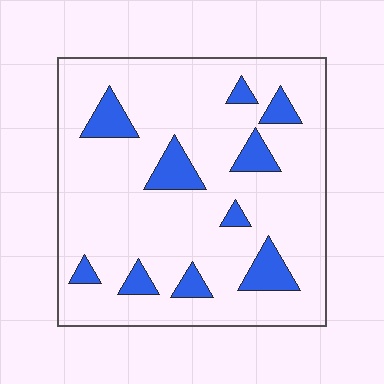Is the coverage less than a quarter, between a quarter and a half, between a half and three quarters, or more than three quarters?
Less than a quarter.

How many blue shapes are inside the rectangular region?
10.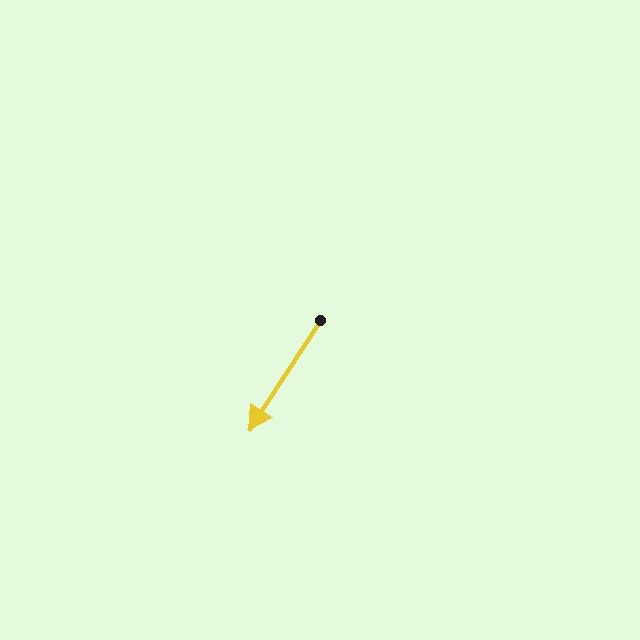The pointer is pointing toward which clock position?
Roughly 7 o'clock.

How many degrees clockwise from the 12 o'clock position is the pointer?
Approximately 213 degrees.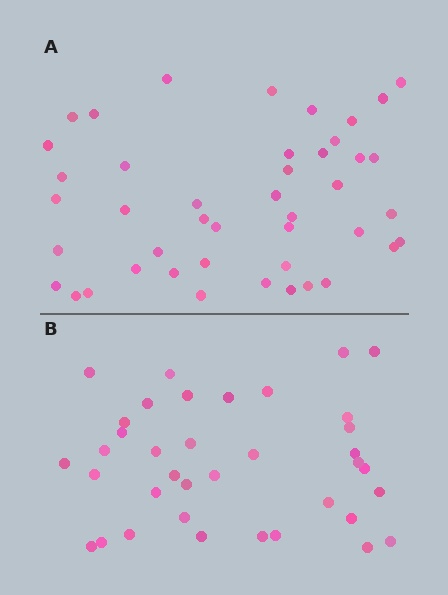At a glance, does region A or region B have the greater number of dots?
Region A (the top region) has more dots.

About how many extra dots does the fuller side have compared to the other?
Region A has roughly 8 or so more dots than region B.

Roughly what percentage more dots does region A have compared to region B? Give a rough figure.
About 20% more.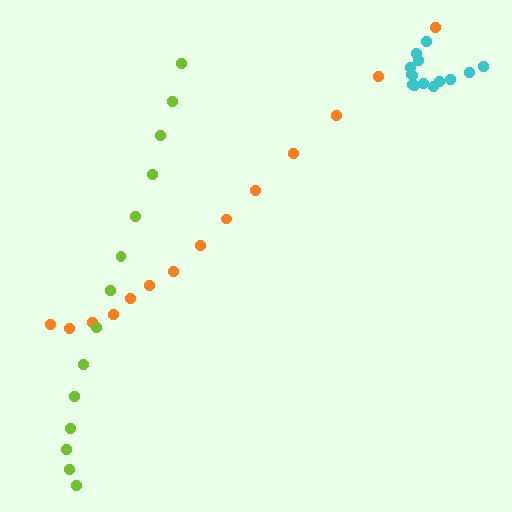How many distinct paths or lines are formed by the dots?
There are 3 distinct paths.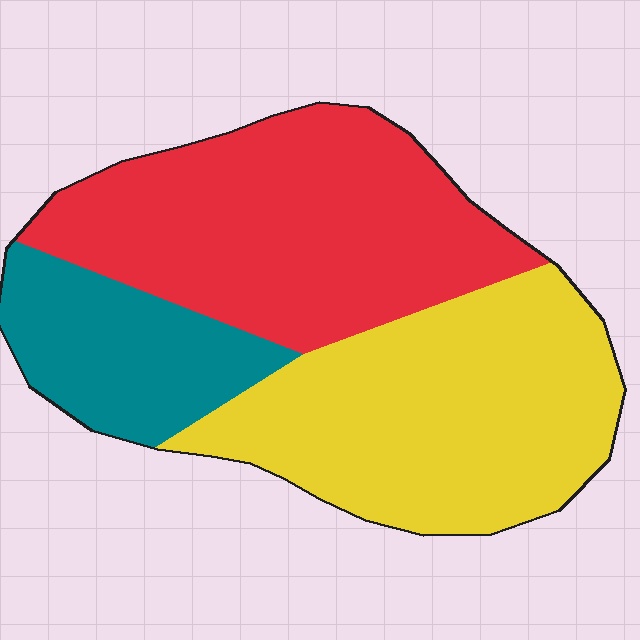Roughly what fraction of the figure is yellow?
Yellow takes up between a third and a half of the figure.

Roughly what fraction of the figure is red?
Red covers 41% of the figure.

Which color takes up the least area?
Teal, at roughly 20%.